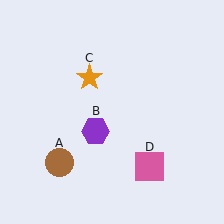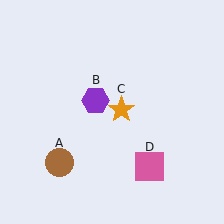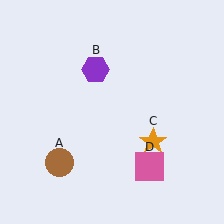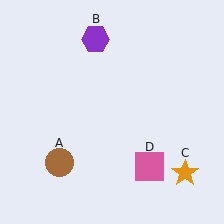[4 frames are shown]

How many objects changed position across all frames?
2 objects changed position: purple hexagon (object B), orange star (object C).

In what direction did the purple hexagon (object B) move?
The purple hexagon (object B) moved up.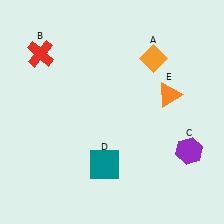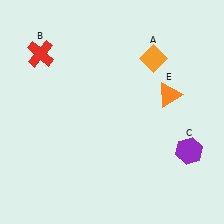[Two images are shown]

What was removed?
The teal square (D) was removed in Image 2.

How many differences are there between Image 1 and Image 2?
There is 1 difference between the two images.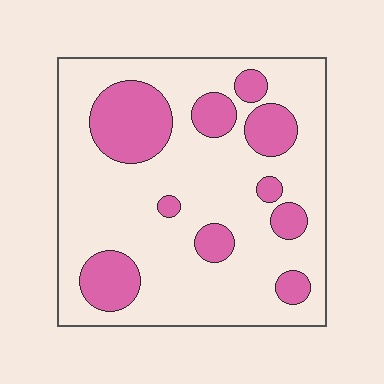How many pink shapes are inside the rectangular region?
10.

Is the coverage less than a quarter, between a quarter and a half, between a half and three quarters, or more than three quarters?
Less than a quarter.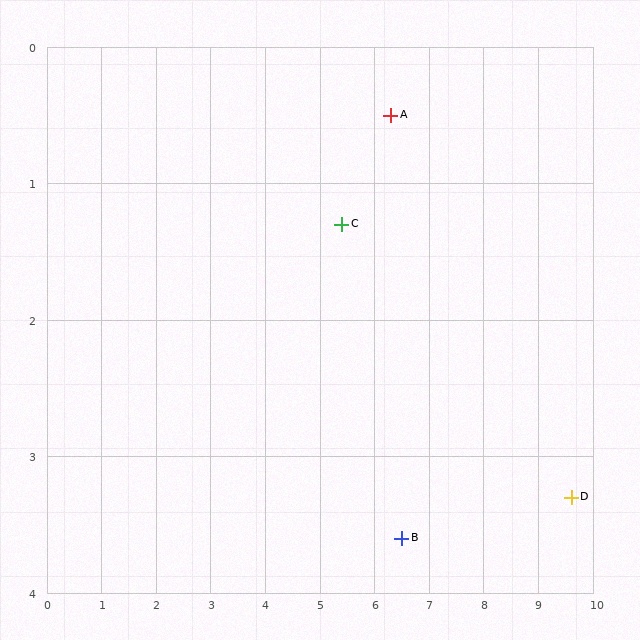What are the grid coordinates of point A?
Point A is at approximately (6.3, 0.5).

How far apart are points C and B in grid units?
Points C and B are about 2.5 grid units apart.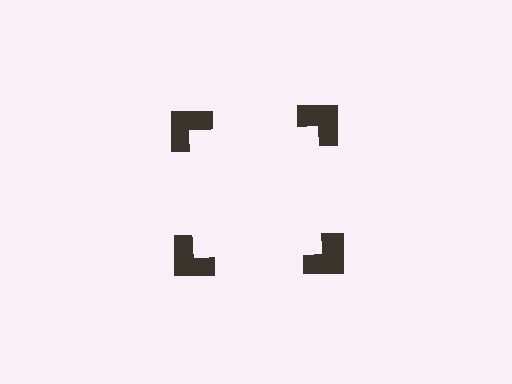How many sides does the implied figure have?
4 sides.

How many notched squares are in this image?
There are 4 — one at each vertex of the illusory square.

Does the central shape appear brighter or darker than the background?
It typically appears slightly brighter than the background, even though no actual brightness change is drawn.